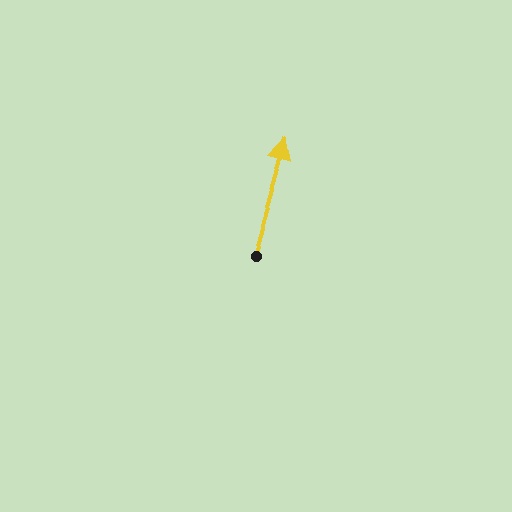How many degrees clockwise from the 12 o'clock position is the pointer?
Approximately 16 degrees.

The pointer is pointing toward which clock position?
Roughly 1 o'clock.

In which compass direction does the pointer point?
North.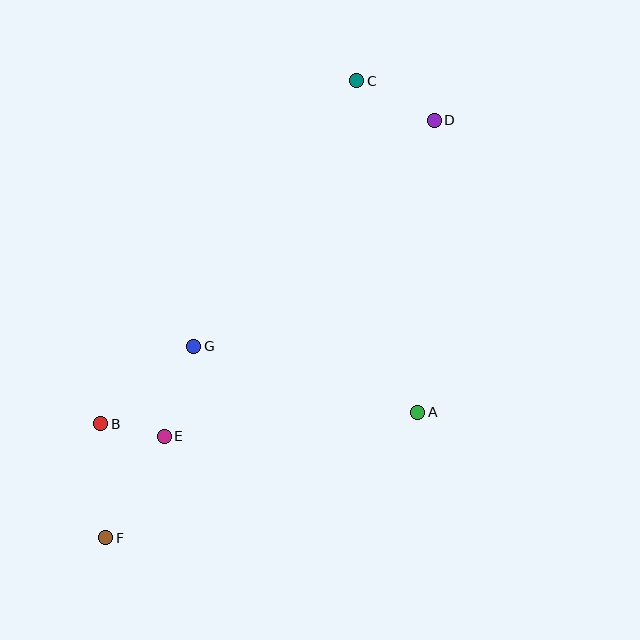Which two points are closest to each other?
Points B and E are closest to each other.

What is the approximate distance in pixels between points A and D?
The distance between A and D is approximately 293 pixels.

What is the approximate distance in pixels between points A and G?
The distance between A and G is approximately 234 pixels.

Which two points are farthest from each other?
Points D and F are farthest from each other.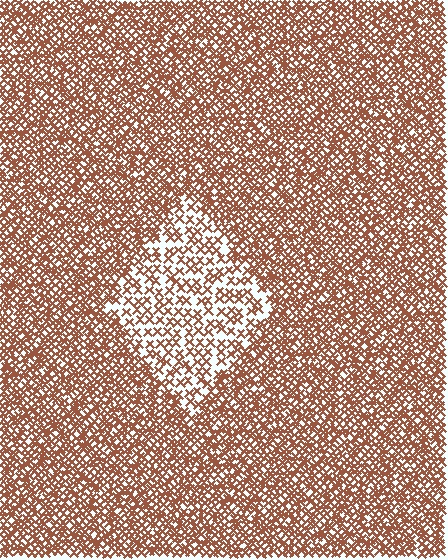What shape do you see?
I see a diamond.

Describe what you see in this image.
The image contains small brown elements arranged at two different densities. A diamond-shaped region is visible where the elements are less densely packed than the surrounding area.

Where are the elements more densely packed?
The elements are more densely packed outside the diamond boundary.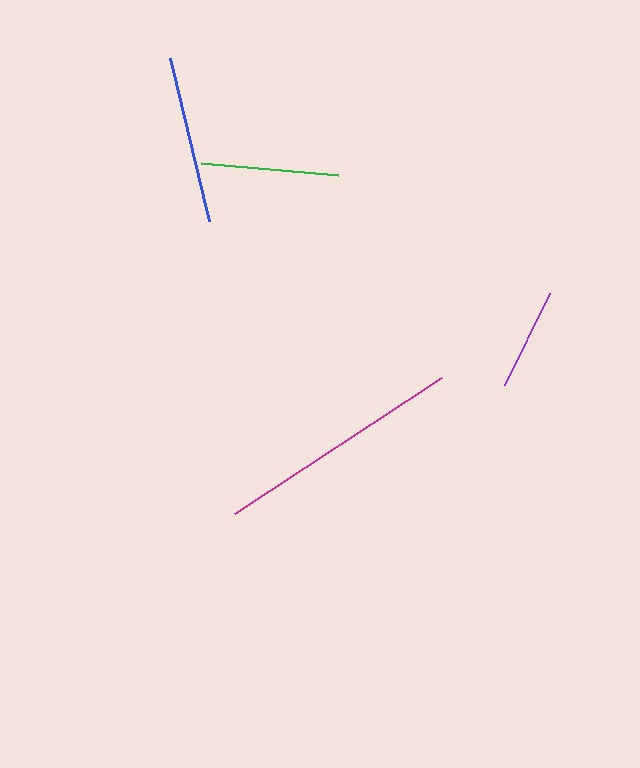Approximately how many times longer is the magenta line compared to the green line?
The magenta line is approximately 1.8 times the length of the green line.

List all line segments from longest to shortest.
From longest to shortest: magenta, blue, green, purple.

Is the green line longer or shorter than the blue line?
The blue line is longer than the green line.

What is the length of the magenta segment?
The magenta segment is approximately 247 pixels long.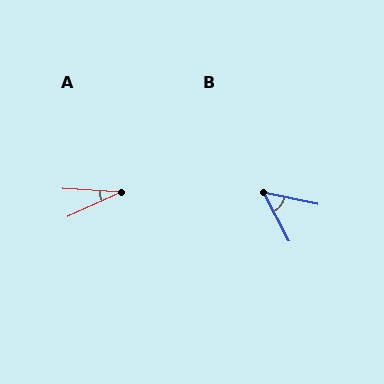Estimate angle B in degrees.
Approximately 51 degrees.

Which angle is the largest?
B, at approximately 51 degrees.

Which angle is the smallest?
A, at approximately 29 degrees.